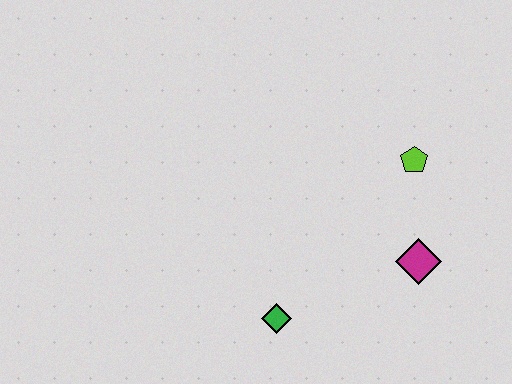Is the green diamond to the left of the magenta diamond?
Yes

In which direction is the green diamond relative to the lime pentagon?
The green diamond is below the lime pentagon.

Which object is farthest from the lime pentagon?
The green diamond is farthest from the lime pentagon.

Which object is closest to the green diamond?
The magenta diamond is closest to the green diamond.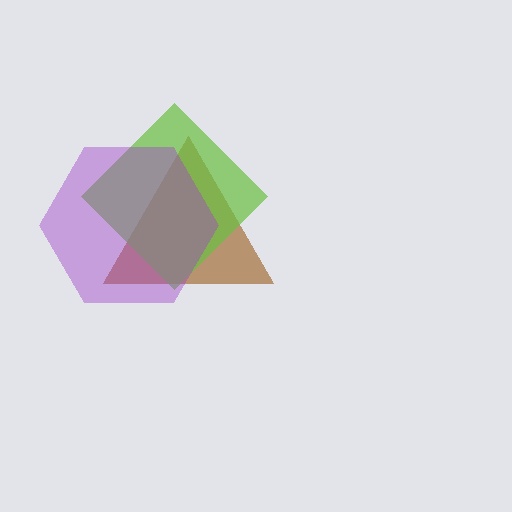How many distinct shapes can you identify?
There are 3 distinct shapes: a brown triangle, a lime diamond, a purple hexagon.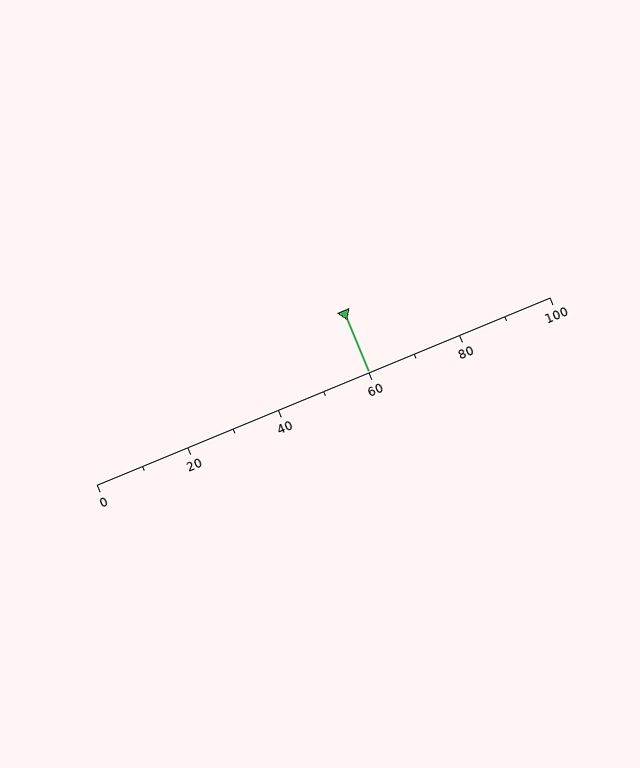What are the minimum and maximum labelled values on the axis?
The axis runs from 0 to 100.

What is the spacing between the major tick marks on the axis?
The major ticks are spaced 20 apart.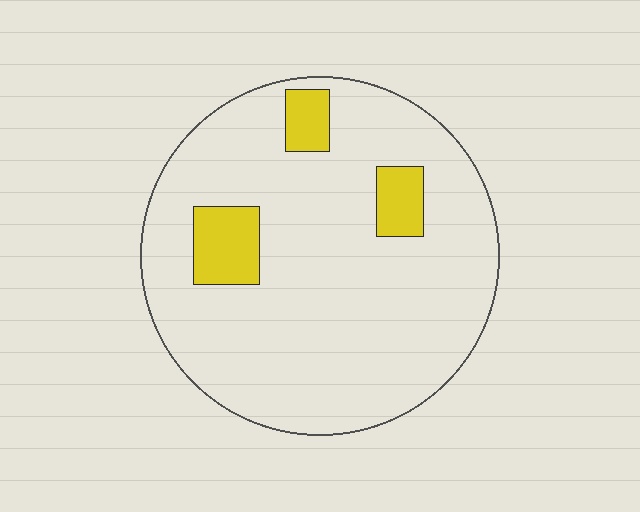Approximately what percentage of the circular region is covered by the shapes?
Approximately 10%.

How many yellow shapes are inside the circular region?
3.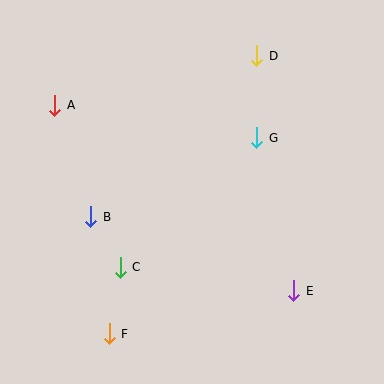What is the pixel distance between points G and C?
The distance between G and C is 188 pixels.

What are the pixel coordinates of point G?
Point G is at (257, 138).